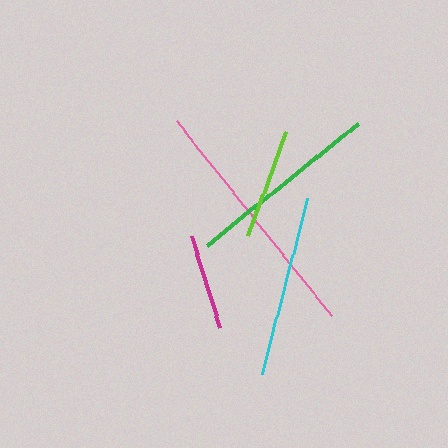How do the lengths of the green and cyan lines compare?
The green and cyan lines are approximately the same length.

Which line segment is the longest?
The pink line is the longest at approximately 248 pixels.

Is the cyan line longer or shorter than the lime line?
The cyan line is longer than the lime line.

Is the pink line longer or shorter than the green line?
The pink line is longer than the green line.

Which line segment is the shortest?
The magenta line is the shortest at approximately 96 pixels.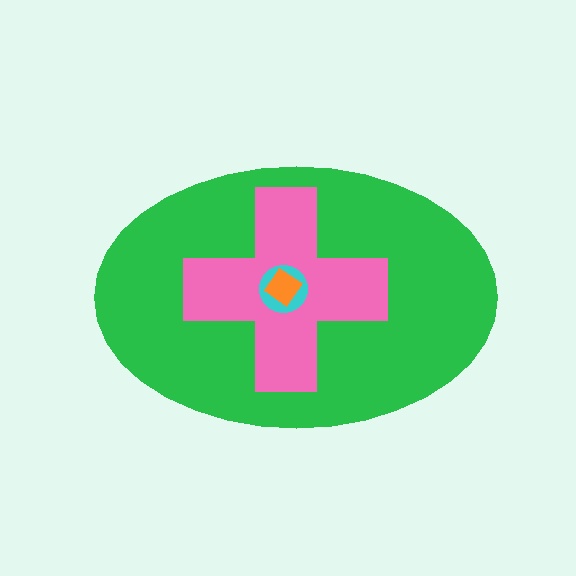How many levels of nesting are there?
4.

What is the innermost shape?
The orange diamond.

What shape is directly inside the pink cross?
The cyan circle.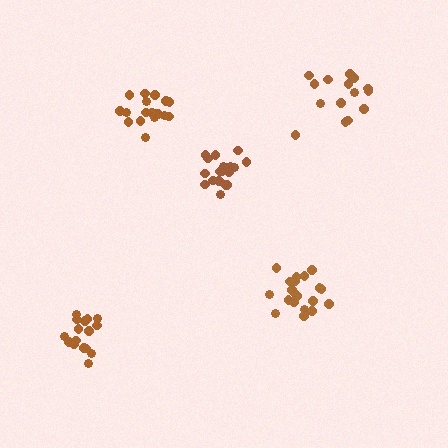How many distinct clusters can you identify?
There are 5 distinct clusters.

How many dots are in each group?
Group 1: 18 dots, Group 2: 20 dots, Group 3: 18 dots, Group 4: 15 dots, Group 5: 16 dots (87 total).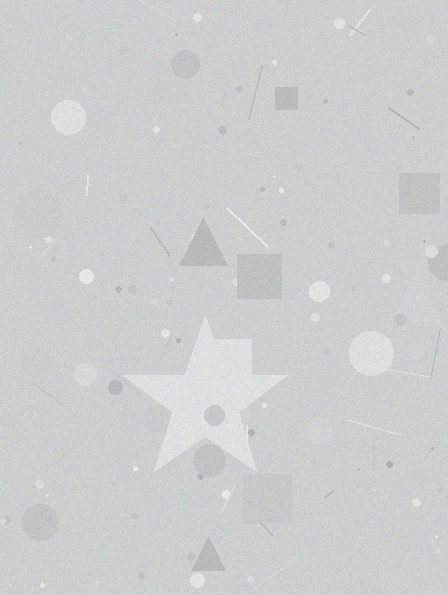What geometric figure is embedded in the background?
A star is embedded in the background.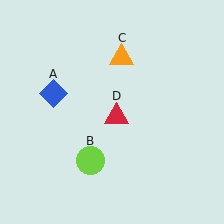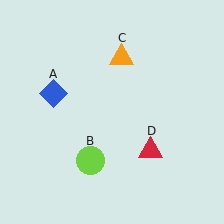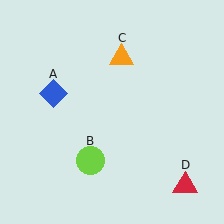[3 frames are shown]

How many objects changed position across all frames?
1 object changed position: red triangle (object D).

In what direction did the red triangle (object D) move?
The red triangle (object D) moved down and to the right.